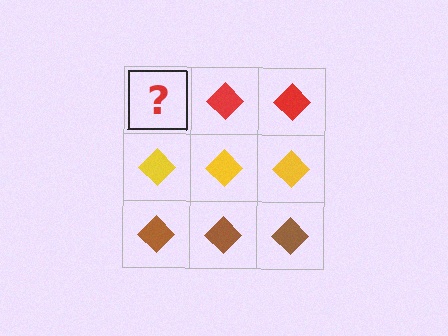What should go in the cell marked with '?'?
The missing cell should contain a red diamond.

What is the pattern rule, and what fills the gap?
The rule is that each row has a consistent color. The gap should be filled with a red diamond.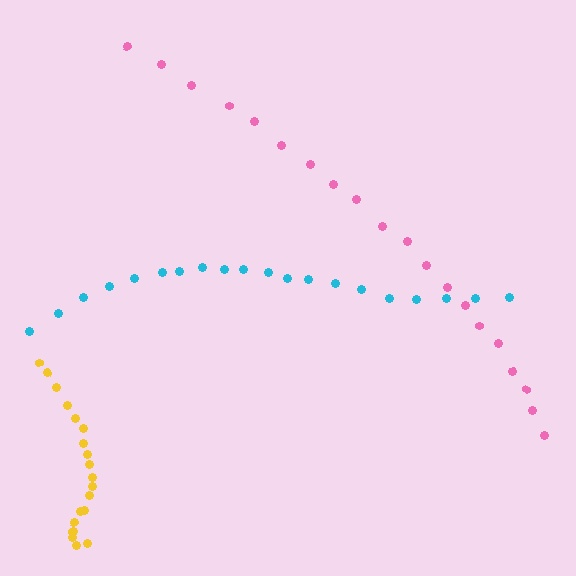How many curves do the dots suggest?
There are 3 distinct paths.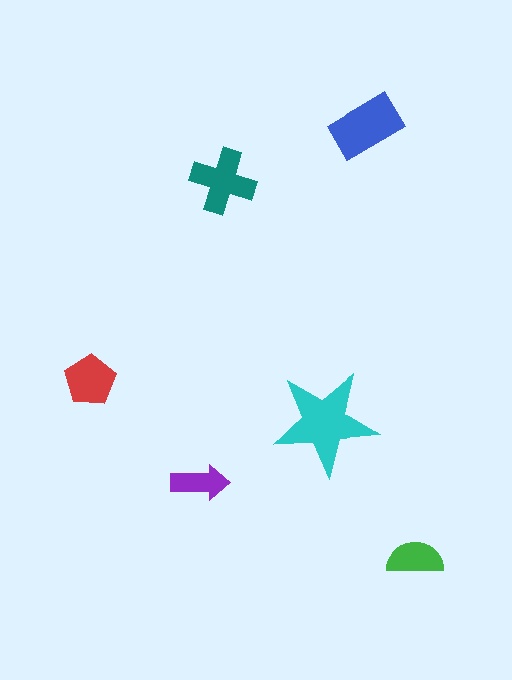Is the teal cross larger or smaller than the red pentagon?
Larger.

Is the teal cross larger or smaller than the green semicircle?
Larger.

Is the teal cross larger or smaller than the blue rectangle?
Smaller.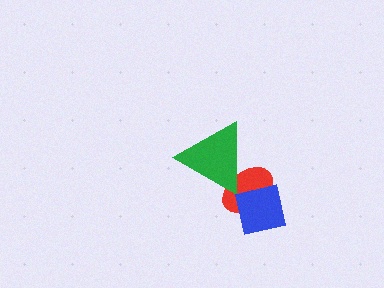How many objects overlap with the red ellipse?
2 objects overlap with the red ellipse.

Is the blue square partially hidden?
No, no other shape covers it.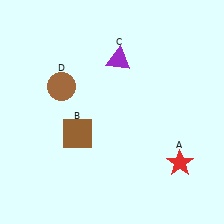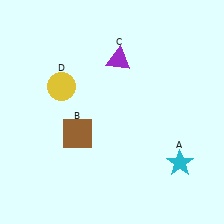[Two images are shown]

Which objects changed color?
A changed from red to cyan. D changed from brown to yellow.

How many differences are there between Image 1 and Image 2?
There are 2 differences between the two images.